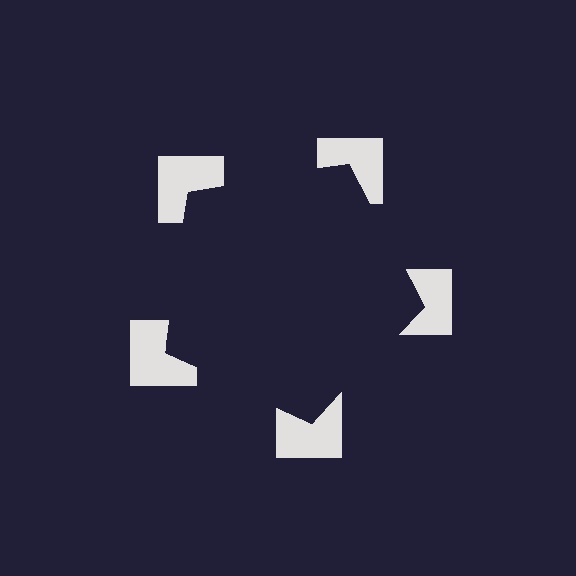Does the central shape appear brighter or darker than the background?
It typically appears slightly darker than the background, even though no actual brightness change is drawn.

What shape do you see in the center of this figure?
An illusory pentagon — its edges are inferred from the aligned wedge cuts in the notched squares, not physically drawn.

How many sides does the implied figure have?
5 sides.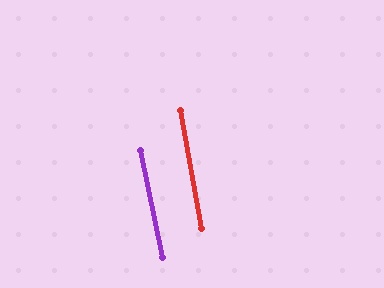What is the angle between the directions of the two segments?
Approximately 2 degrees.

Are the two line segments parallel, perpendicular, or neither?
Parallel — their directions differ by only 1.8°.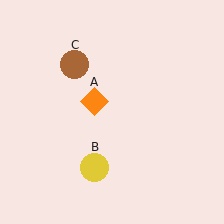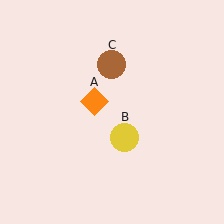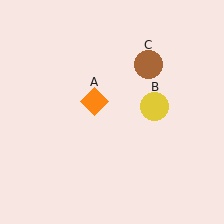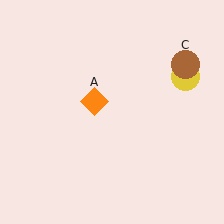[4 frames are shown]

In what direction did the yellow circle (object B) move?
The yellow circle (object B) moved up and to the right.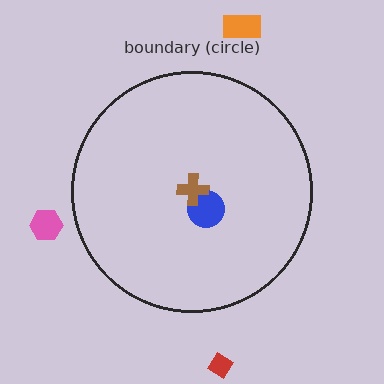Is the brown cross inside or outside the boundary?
Inside.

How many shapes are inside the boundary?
2 inside, 3 outside.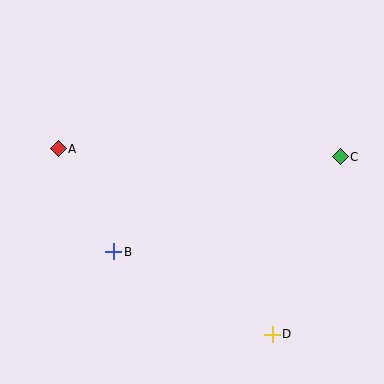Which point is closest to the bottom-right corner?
Point D is closest to the bottom-right corner.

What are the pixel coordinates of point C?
Point C is at (340, 157).